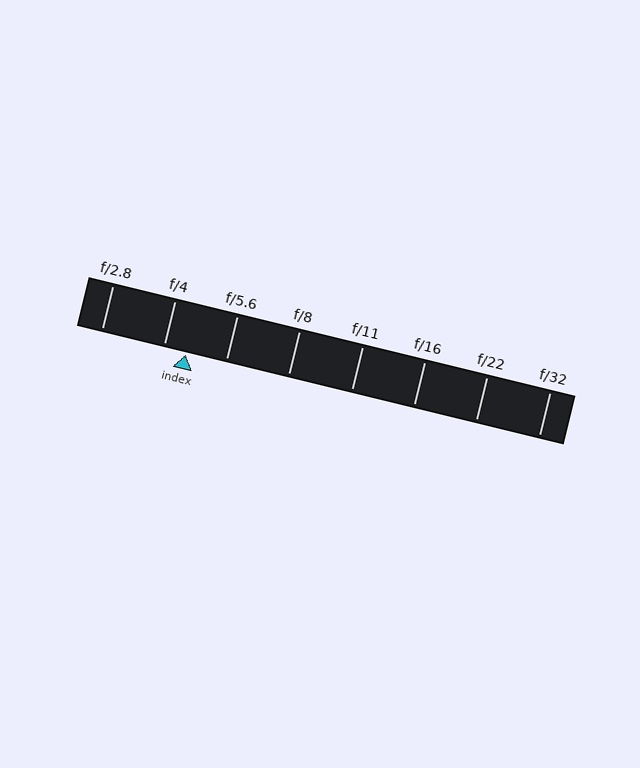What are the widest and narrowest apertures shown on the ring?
The widest aperture shown is f/2.8 and the narrowest is f/32.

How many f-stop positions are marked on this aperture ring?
There are 8 f-stop positions marked.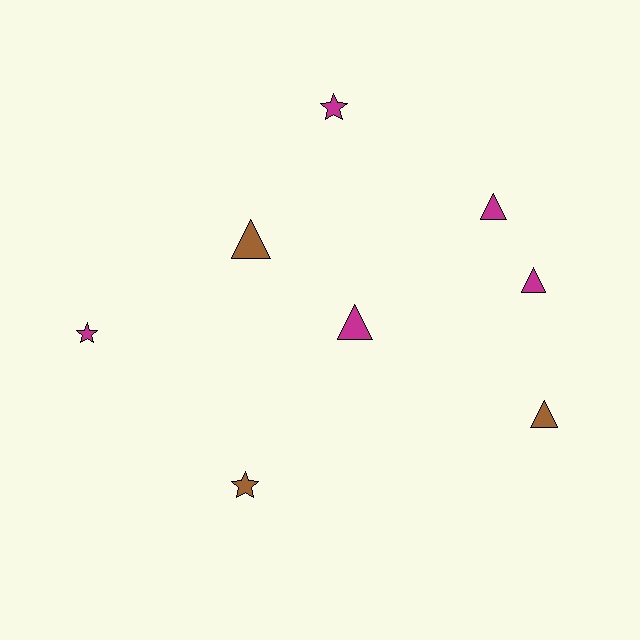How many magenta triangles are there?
There are 3 magenta triangles.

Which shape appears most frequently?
Triangle, with 5 objects.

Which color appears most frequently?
Magenta, with 5 objects.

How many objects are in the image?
There are 8 objects.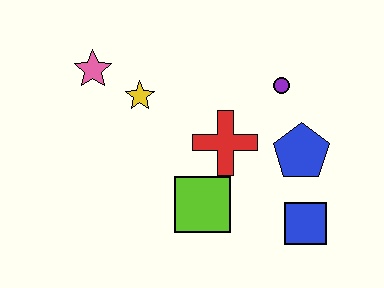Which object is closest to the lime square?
The red cross is closest to the lime square.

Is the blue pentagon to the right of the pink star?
Yes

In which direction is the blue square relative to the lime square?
The blue square is to the right of the lime square.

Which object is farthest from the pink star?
The blue square is farthest from the pink star.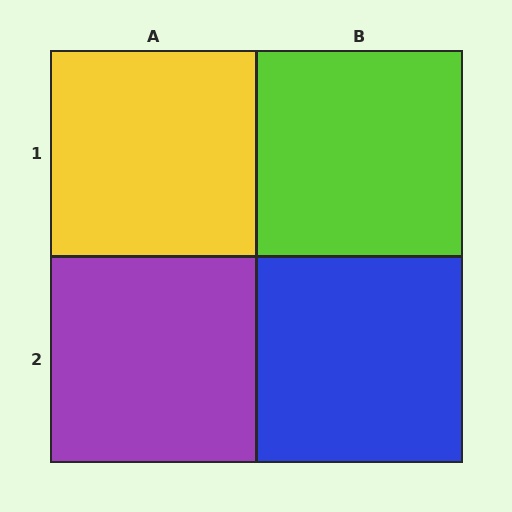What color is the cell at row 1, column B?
Lime.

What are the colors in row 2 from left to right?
Purple, blue.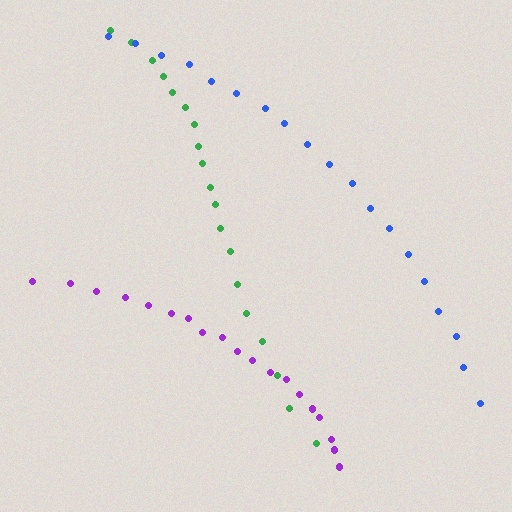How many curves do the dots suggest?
There are 3 distinct paths.